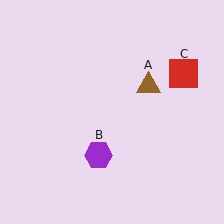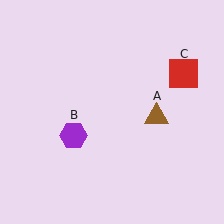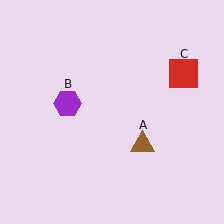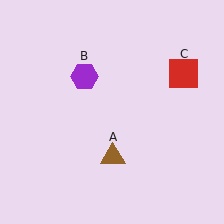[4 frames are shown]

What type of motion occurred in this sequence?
The brown triangle (object A), purple hexagon (object B) rotated clockwise around the center of the scene.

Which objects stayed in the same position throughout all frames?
Red square (object C) remained stationary.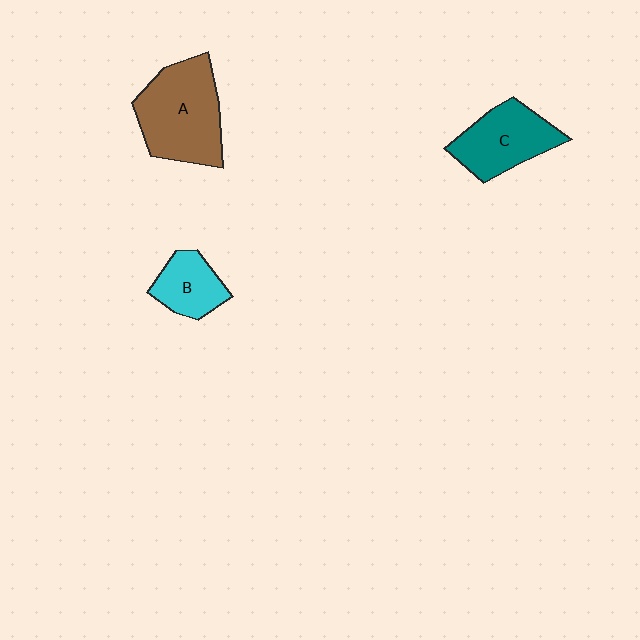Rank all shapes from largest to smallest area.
From largest to smallest: A (brown), C (teal), B (cyan).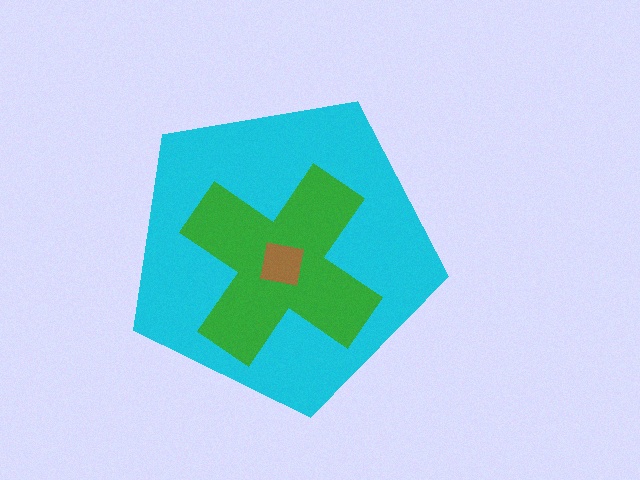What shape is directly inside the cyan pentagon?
The green cross.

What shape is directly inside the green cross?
The brown square.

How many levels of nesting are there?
3.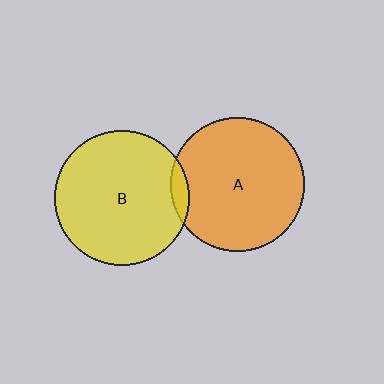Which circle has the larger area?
Circle B (yellow).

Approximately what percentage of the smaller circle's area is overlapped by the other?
Approximately 5%.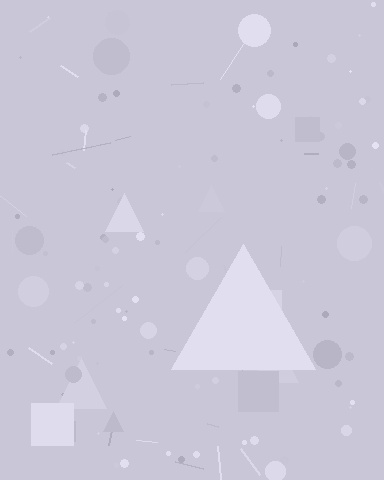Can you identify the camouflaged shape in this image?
The camouflaged shape is a triangle.